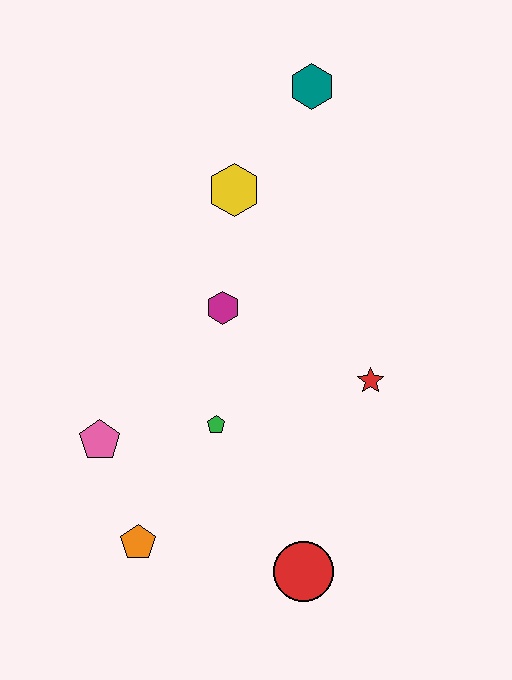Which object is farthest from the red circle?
The teal hexagon is farthest from the red circle.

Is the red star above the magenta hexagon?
No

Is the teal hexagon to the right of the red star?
No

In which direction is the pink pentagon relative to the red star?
The pink pentagon is to the left of the red star.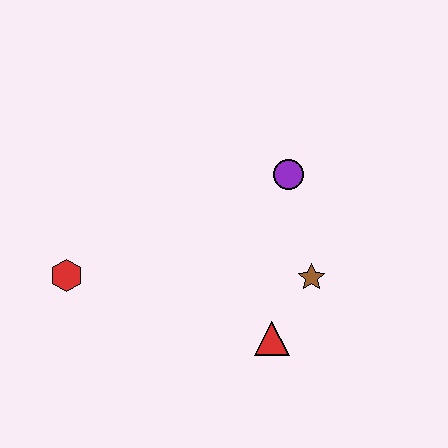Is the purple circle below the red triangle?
No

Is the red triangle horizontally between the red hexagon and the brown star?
Yes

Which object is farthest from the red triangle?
The red hexagon is farthest from the red triangle.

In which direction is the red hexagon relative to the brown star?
The red hexagon is to the left of the brown star.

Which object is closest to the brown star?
The red triangle is closest to the brown star.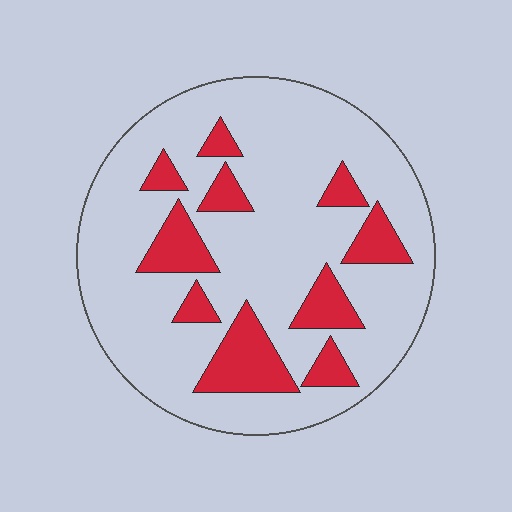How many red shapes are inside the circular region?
10.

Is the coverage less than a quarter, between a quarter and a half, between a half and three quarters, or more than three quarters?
Less than a quarter.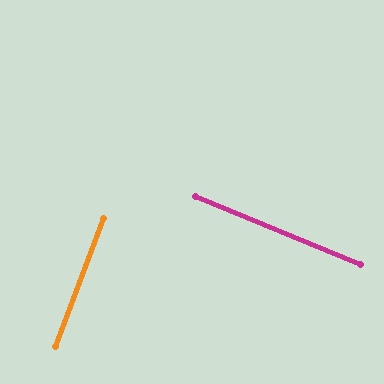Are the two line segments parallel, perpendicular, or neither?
Perpendicular — they meet at approximately 88°.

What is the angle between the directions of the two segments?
Approximately 88 degrees.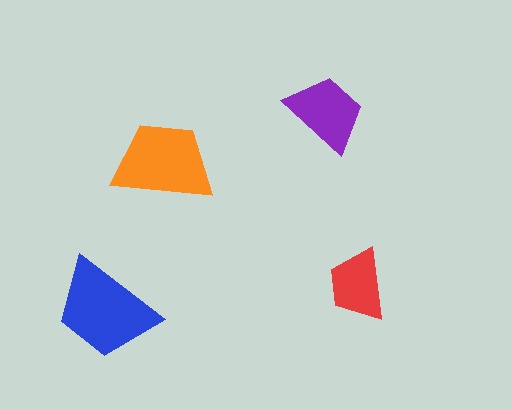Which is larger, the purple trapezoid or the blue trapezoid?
The blue one.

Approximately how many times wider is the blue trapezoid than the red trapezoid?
About 1.5 times wider.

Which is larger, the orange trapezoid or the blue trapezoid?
The blue one.